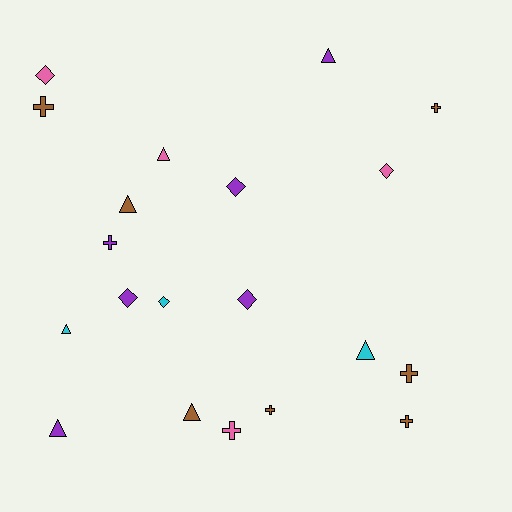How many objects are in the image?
There are 20 objects.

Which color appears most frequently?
Brown, with 7 objects.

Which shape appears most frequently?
Triangle, with 7 objects.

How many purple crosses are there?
There is 1 purple cross.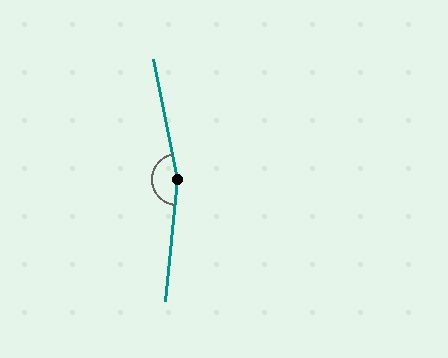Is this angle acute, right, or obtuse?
It is obtuse.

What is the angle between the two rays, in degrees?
Approximately 163 degrees.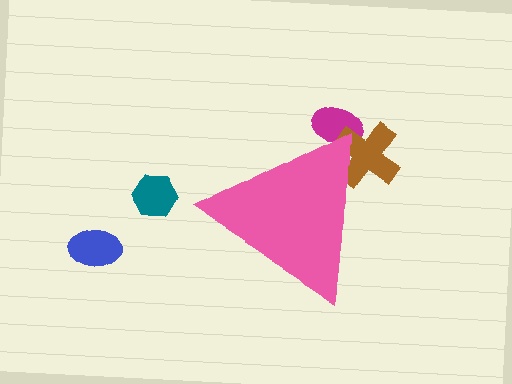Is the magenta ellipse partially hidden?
Yes, the magenta ellipse is partially hidden behind the pink triangle.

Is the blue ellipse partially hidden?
No, the blue ellipse is fully visible.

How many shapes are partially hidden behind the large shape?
2 shapes are partially hidden.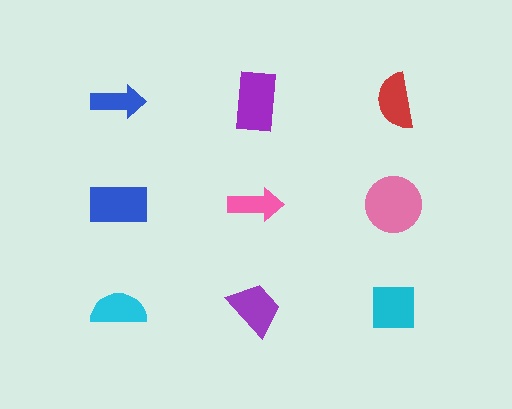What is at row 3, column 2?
A purple trapezoid.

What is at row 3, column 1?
A cyan semicircle.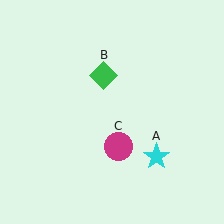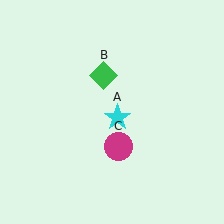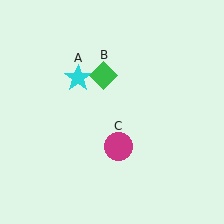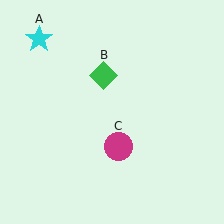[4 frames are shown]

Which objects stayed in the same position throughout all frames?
Green diamond (object B) and magenta circle (object C) remained stationary.